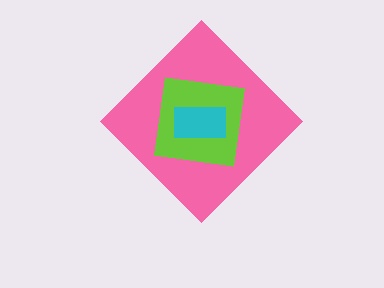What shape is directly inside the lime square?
The cyan rectangle.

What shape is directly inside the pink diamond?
The lime square.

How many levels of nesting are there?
3.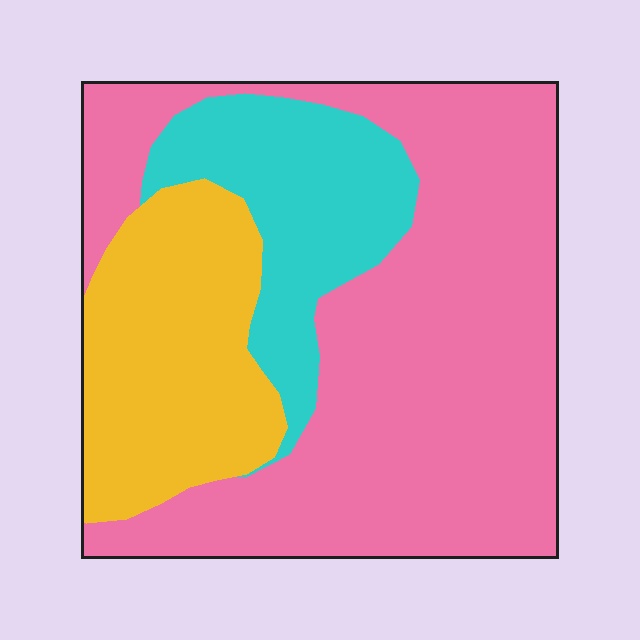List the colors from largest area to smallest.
From largest to smallest: pink, yellow, cyan.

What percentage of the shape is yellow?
Yellow covers 23% of the shape.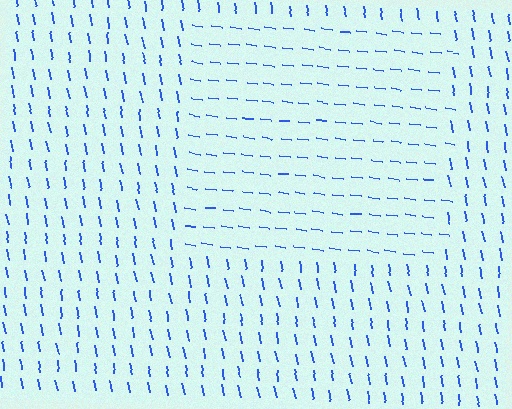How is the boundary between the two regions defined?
The boundary is defined purely by a change in line orientation (approximately 72 degrees difference). All lines are the same color and thickness.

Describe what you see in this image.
The image is filled with small blue line segments. A rectangle region in the image has lines oriented differently from the surrounding lines, creating a visible texture boundary.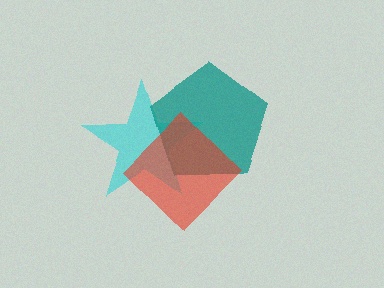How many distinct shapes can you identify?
There are 3 distinct shapes: a cyan star, a teal pentagon, a red diamond.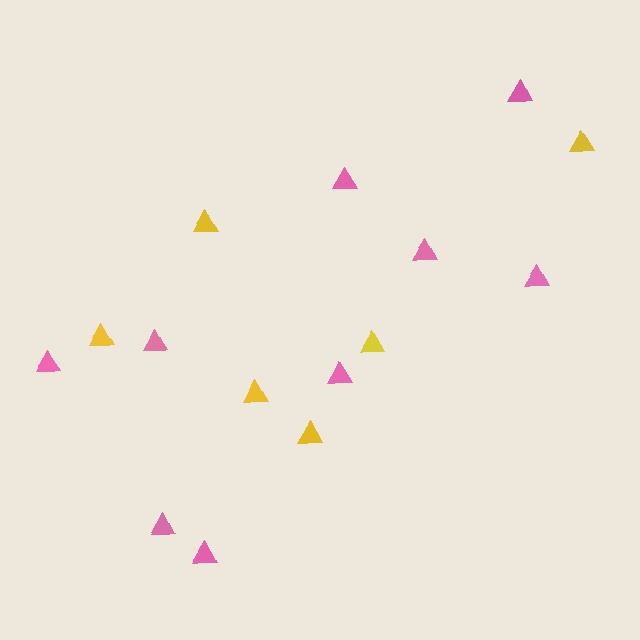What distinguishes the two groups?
There are 2 groups: one group of pink triangles (9) and one group of yellow triangles (6).